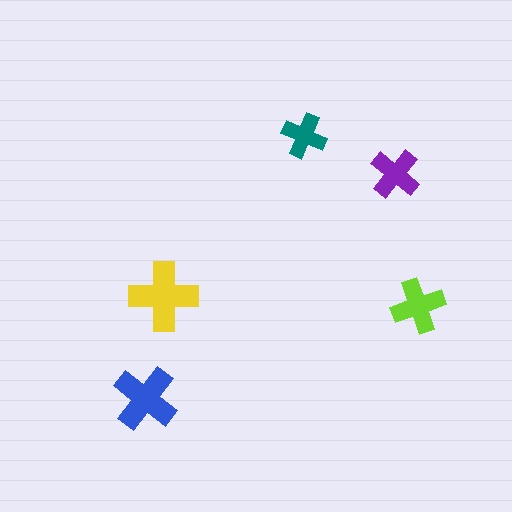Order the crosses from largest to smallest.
the yellow one, the blue one, the lime one, the purple one, the teal one.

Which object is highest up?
The teal cross is topmost.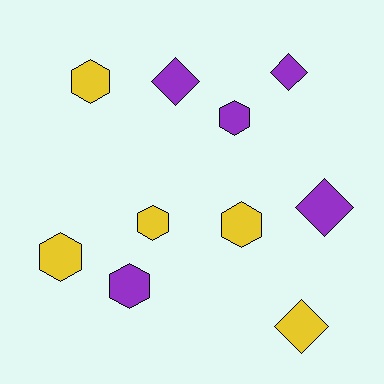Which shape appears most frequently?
Hexagon, with 6 objects.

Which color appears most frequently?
Yellow, with 5 objects.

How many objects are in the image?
There are 10 objects.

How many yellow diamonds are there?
There is 1 yellow diamond.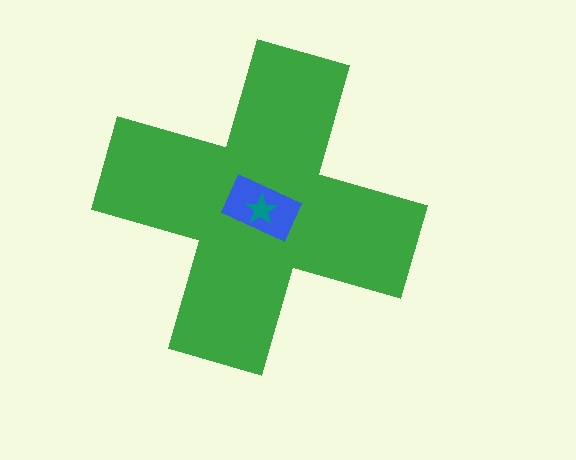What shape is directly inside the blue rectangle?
The teal star.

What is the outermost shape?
The green cross.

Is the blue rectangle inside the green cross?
Yes.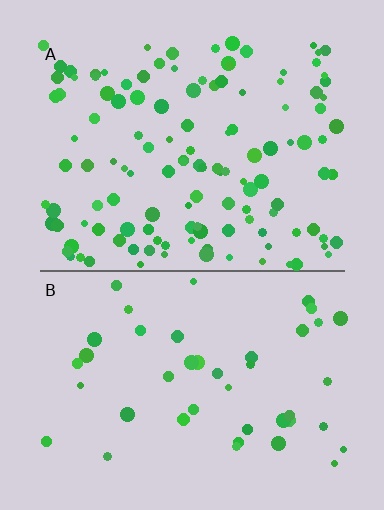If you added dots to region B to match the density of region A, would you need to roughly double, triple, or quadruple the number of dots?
Approximately triple.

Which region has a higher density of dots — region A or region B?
A (the top).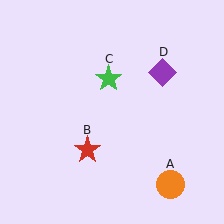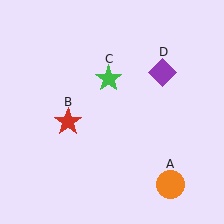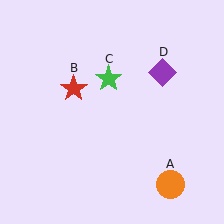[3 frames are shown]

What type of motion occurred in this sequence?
The red star (object B) rotated clockwise around the center of the scene.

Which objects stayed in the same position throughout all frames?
Orange circle (object A) and green star (object C) and purple diamond (object D) remained stationary.